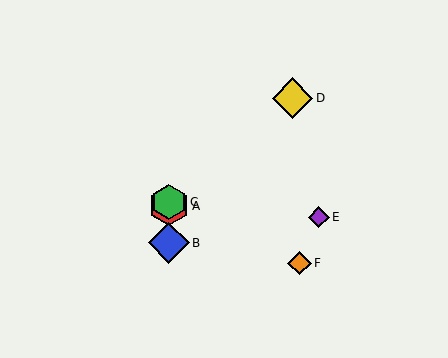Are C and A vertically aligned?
Yes, both are at x≈169.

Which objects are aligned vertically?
Objects A, B, C are aligned vertically.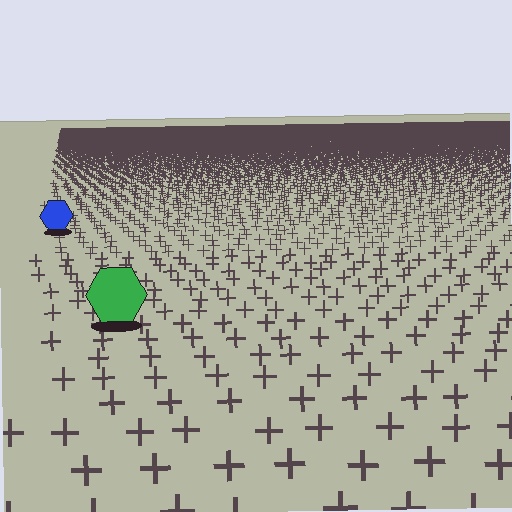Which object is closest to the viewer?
The green hexagon is closest. The texture marks near it are larger and more spread out.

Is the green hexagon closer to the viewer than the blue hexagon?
Yes. The green hexagon is closer — you can tell from the texture gradient: the ground texture is coarser near it.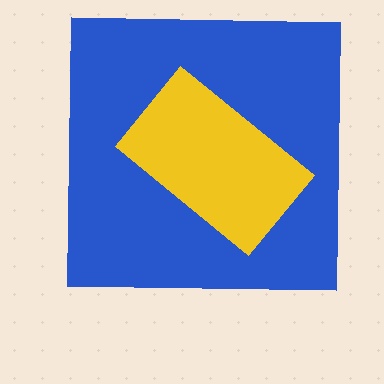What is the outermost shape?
The blue square.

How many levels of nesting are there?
2.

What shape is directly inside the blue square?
The yellow rectangle.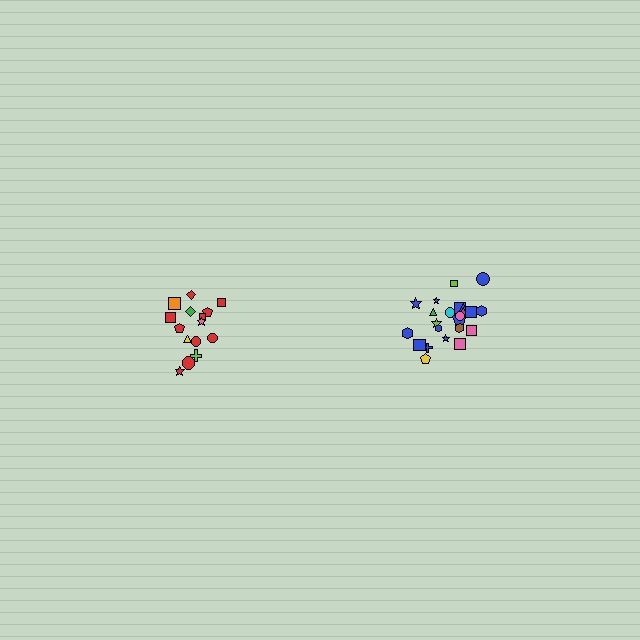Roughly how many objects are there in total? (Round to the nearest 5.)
Roughly 40 objects in total.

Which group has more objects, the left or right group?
The right group.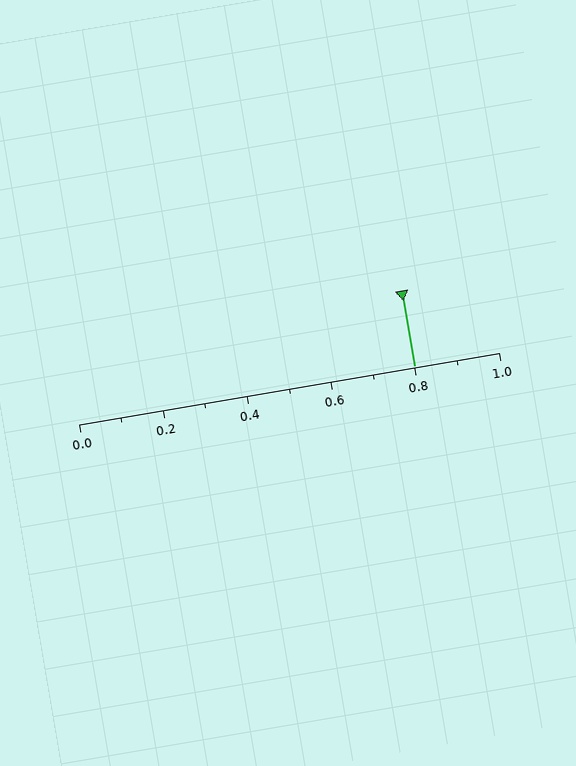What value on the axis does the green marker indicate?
The marker indicates approximately 0.8.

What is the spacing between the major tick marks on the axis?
The major ticks are spaced 0.2 apart.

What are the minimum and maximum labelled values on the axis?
The axis runs from 0.0 to 1.0.